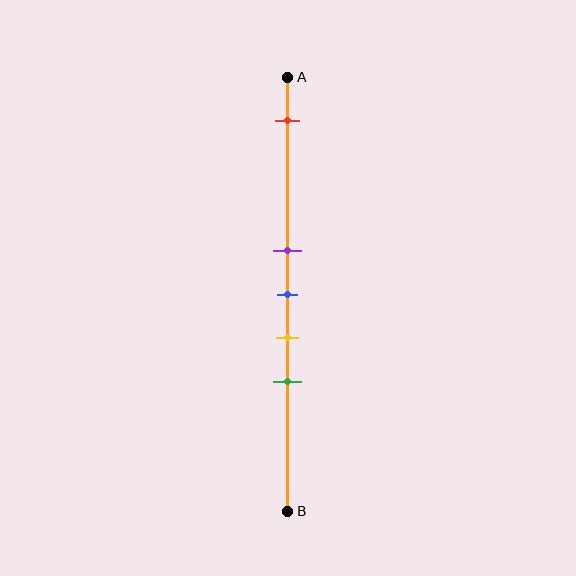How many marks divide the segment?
There are 5 marks dividing the segment.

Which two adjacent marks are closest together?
The purple and blue marks are the closest adjacent pair.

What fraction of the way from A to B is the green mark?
The green mark is approximately 70% (0.7) of the way from A to B.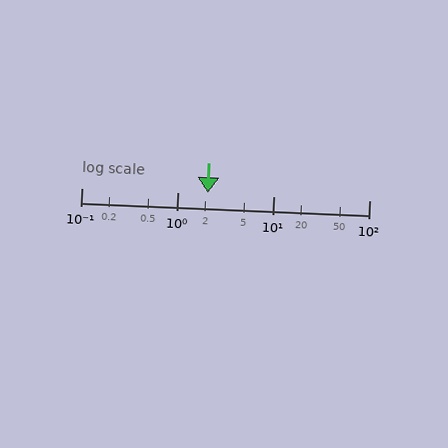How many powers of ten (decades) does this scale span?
The scale spans 3 decades, from 0.1 to 100.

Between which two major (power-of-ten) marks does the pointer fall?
The pointer is between 1 and 10.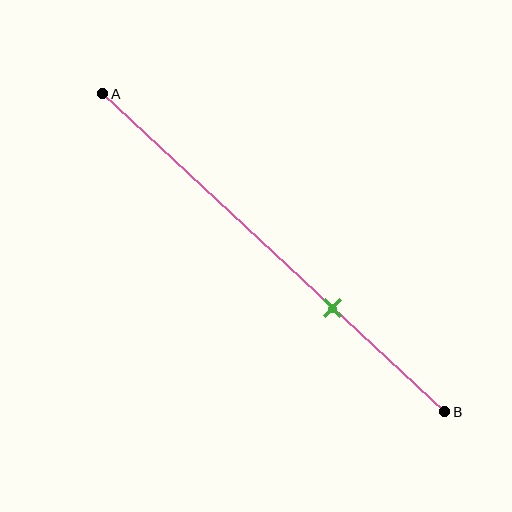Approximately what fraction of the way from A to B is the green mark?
The green mark is approximately 65% of the way from A to B.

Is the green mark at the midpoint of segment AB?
No, the mark is at about 65% from A, not at the 50% midpoint.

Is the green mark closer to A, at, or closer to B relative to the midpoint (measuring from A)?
The green mark is closer to point B than the midpoint of segment AB.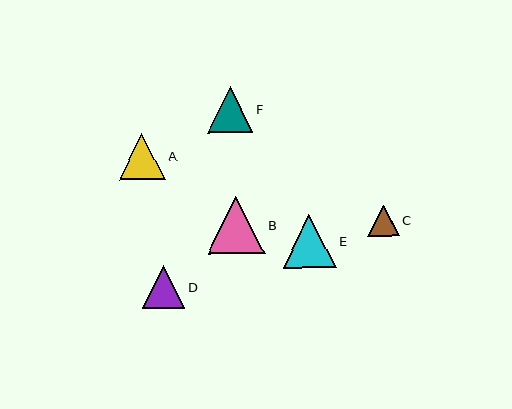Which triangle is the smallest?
Triangle C is the smallest with a size of approximately 31 pixels.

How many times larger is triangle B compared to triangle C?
Triangle B is approximately 1.8 times the size of triangle C.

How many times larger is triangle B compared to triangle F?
Triangle B is approximately 1.3 times the size of triangle F.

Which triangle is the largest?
Triangle B is the largest with a size of approximately 57 pixels.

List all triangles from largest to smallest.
From largest to smallest: B, E, F, A, D, C.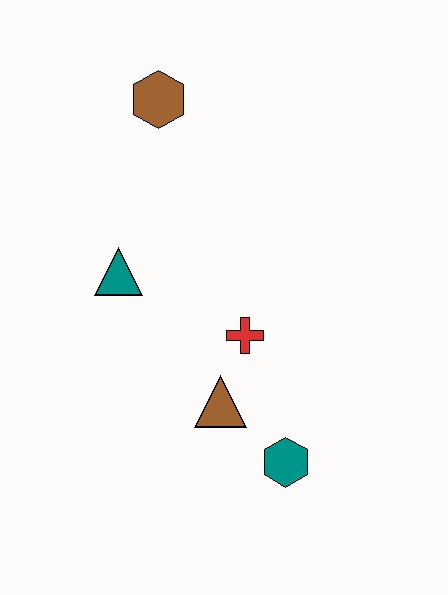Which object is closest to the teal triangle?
The red cross is closest to the teal triangle.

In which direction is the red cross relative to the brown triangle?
The red cross is above the brown triangle.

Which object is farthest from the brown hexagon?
The teal hexagon is farthest from the brown hexagon.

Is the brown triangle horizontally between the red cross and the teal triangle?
Yes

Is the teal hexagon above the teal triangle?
No